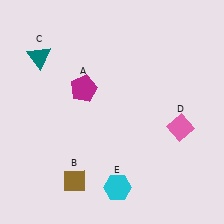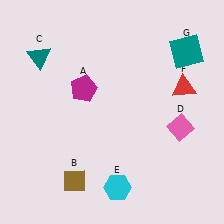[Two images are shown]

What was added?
A red triangle (F), a teal square (G) were added in Image 2.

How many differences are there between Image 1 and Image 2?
There are 2 differences between the two images.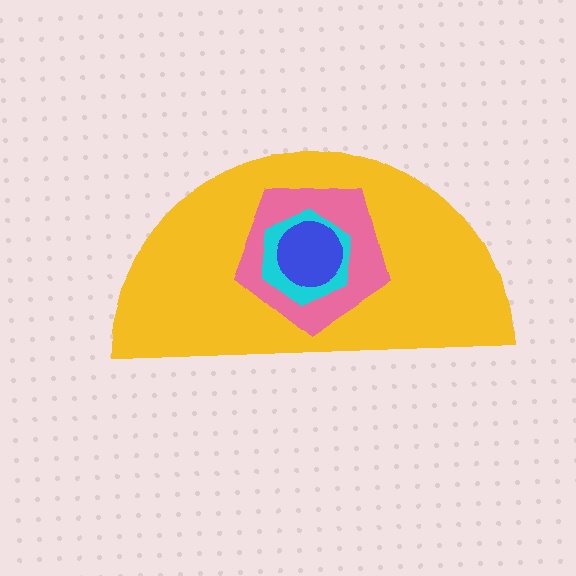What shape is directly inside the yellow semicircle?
The pink pentagon.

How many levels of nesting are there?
4.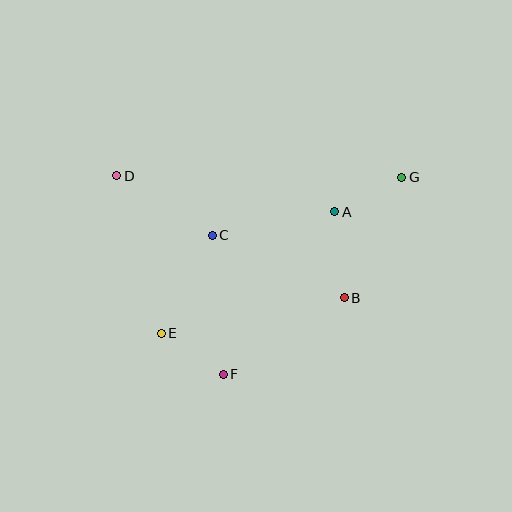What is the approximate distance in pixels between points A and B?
The distance between A and B is approximately 86 pixels.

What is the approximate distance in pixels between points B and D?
The distance between B and D is approximately 258 pixels.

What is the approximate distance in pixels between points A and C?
The distance between A and C is approximately 124 pixels.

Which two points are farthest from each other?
Points E and G are farthest from each other.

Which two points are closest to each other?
Points E and F are closest to each other.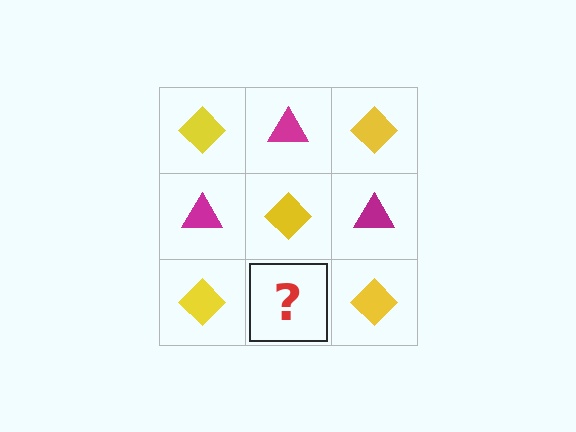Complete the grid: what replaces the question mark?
The question mark should be replaced with a magenta triangle.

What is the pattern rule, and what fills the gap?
The rule is that it alternates yellow diamond and magenta triangle in a checkerboard pattern. The gap should be filled with a magenta triangle.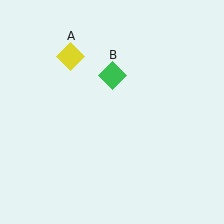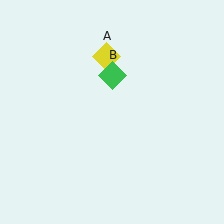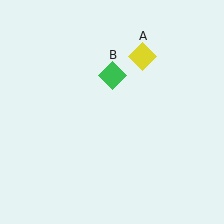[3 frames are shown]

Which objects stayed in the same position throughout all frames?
Green diamond (object B) remained stationary.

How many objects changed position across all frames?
1 object changed position: yellow diamond (object A).